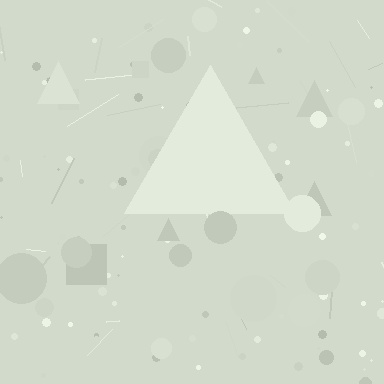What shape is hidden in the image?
A triangle is hidden in the image.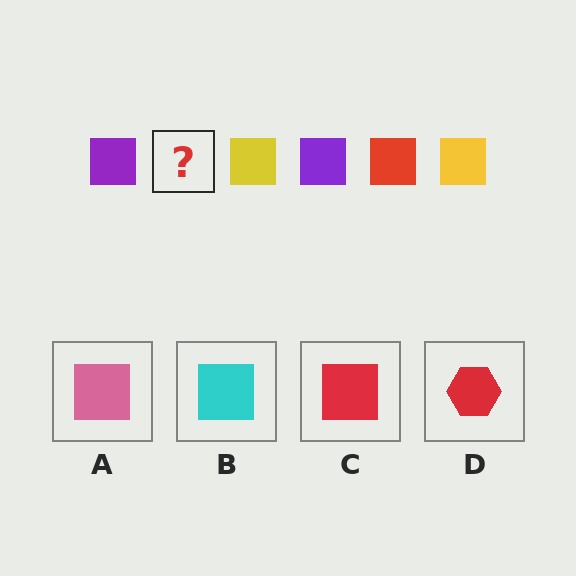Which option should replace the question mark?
Option C.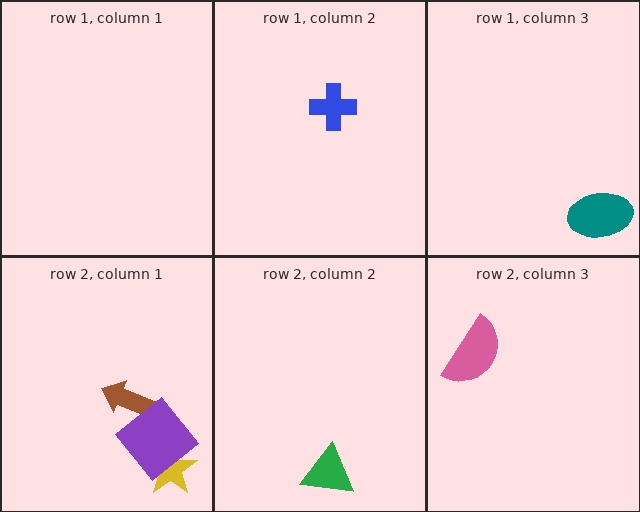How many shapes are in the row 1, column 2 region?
1.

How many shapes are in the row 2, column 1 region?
3.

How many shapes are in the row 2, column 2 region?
1.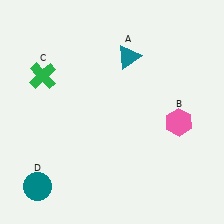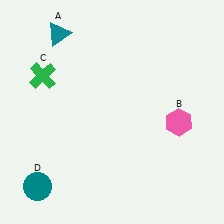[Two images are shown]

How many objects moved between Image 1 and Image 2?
1 object moved between the two images.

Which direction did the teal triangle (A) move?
The teal triangle (A) moved left.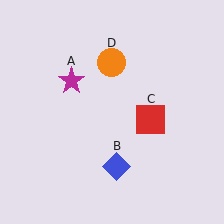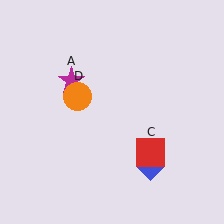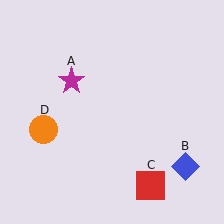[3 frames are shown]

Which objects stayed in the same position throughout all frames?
Magenta star (object A) remained stationary.